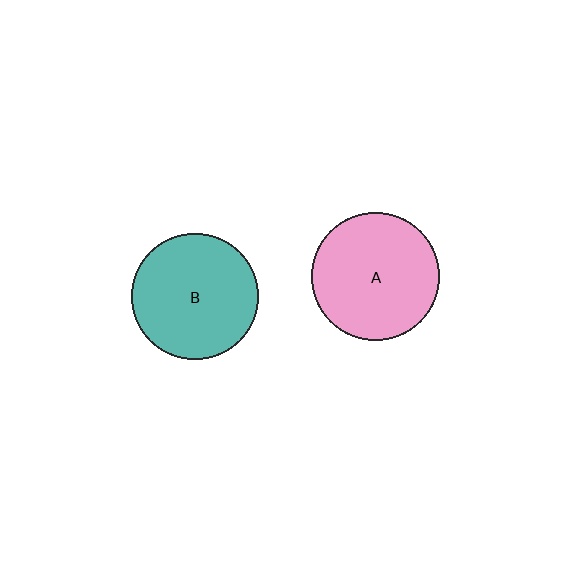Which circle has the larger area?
Circle A (pink).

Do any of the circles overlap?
No, none of the circles overlap.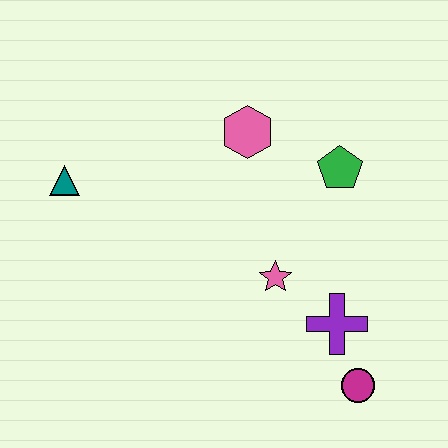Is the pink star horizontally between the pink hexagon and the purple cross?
Yes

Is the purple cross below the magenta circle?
No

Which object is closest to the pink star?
The purple cross is closest to the pink star.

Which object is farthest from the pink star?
The teal triangle is farthest from the pink star.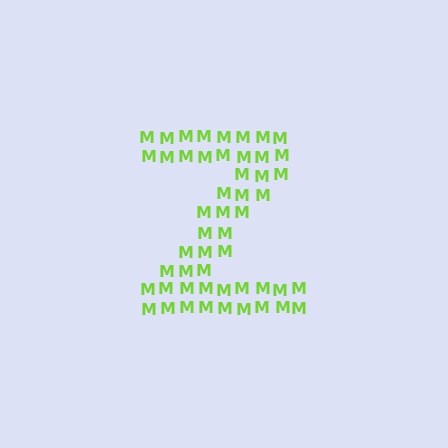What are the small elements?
The small elements are letter M's.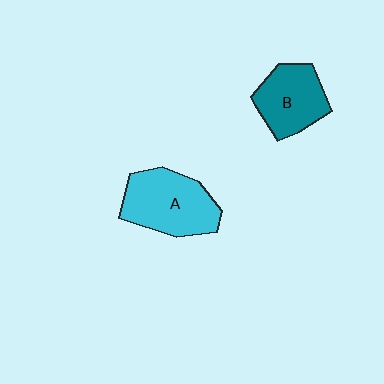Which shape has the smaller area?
Shape B (teal).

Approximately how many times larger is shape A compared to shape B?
Approximately 1.3 times.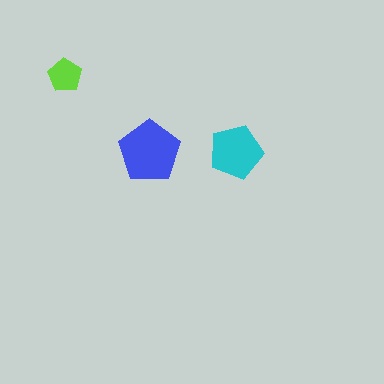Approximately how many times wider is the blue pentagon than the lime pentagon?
About 2 times wider.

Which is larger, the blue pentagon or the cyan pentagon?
The blue one.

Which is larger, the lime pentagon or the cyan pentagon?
The cyan one.